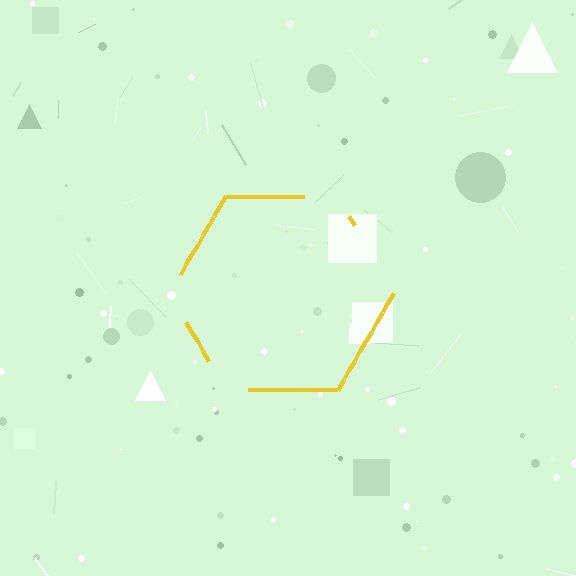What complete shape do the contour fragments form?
The contour fragments form a hexagon.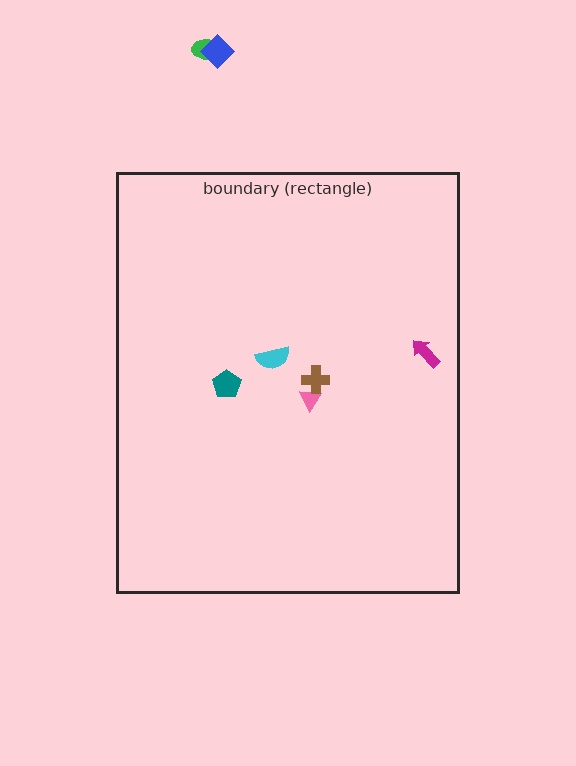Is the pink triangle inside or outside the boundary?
Inside.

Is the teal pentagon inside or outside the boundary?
Inside.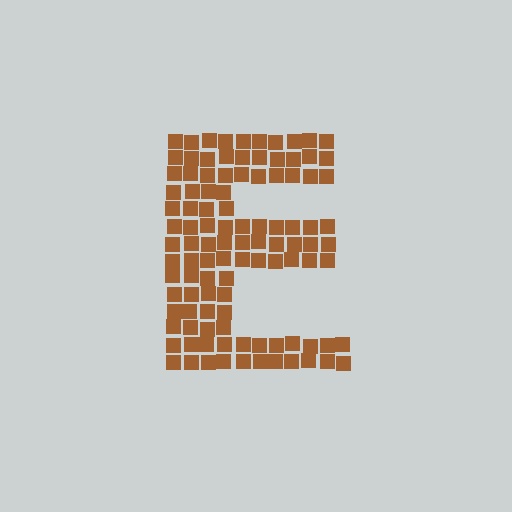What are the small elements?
The small elements are squares.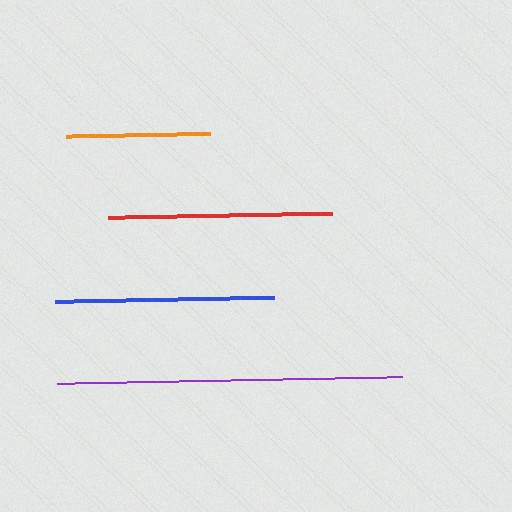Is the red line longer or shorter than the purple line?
The purple line is longer than the red line.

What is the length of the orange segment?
The orange segment is approximately 144 pixels long.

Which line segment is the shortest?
The orange line is the shortest at approximately 144 pixels.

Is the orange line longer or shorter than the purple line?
The purple line is longer than the orange line.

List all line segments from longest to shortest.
From longest to shortest: purple, red, blue, orange.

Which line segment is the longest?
The purple line is the longest at approximately 345 pixels.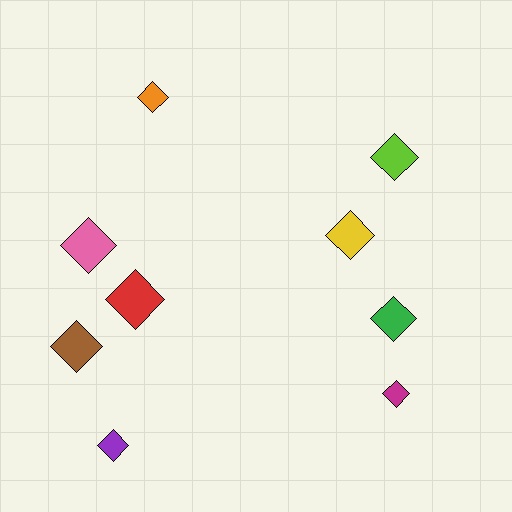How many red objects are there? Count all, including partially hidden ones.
There is 1 red object.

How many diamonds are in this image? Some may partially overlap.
There are 9 diamonds.